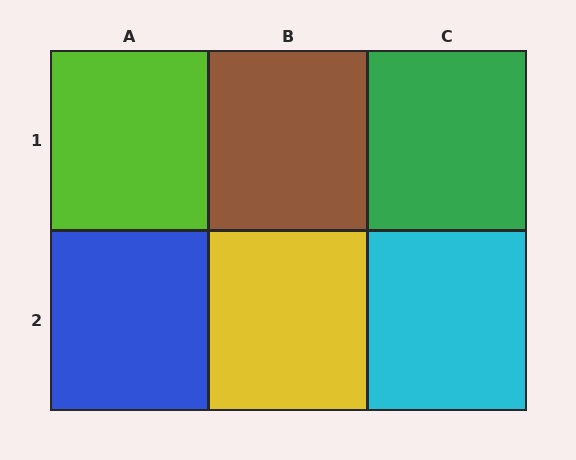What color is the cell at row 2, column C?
Cyan.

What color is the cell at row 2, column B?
Yellow.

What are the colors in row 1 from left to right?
Lime, brown, green.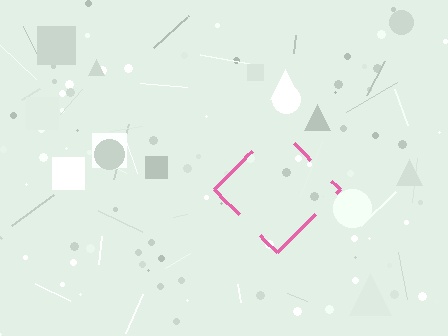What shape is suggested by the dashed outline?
The dashed outline suggests a diamond.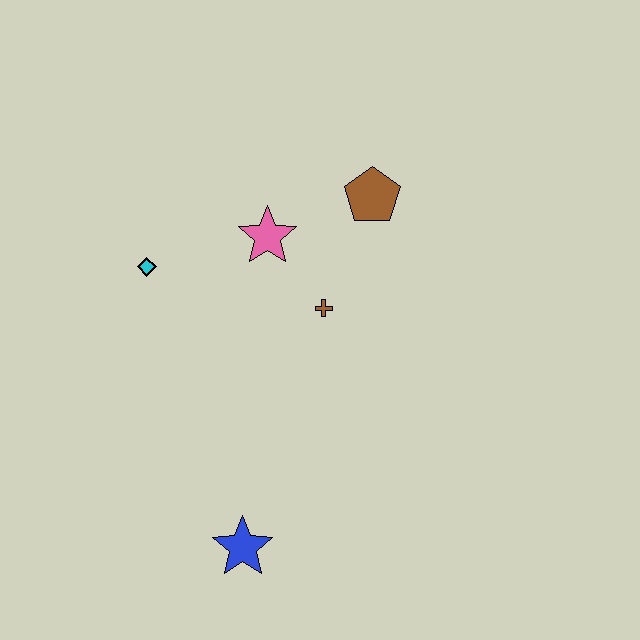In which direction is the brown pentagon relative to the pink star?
The brown pentagon is to the right of the pink star.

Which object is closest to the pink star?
The brown cross is closest to the pink star.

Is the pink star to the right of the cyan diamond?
Yes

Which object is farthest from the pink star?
The blue star is farthest from the pink star.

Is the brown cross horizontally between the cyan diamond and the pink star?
No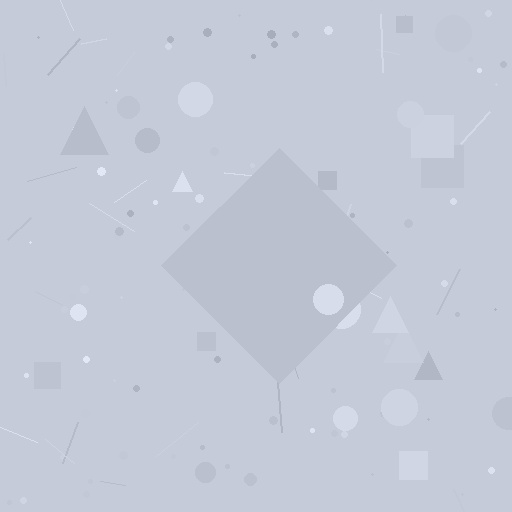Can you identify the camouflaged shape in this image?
The camouflaged shape is a diamond.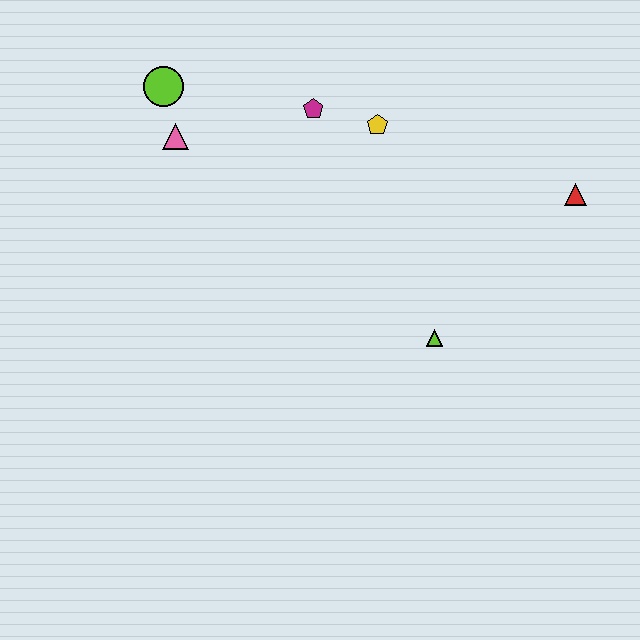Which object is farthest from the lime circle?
The red triangle is farthest from the lime circle.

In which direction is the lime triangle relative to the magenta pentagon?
The lime triangle is below the magenta pentagon.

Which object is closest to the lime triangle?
The red triangle is closest to the lime triangle.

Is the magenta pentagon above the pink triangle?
Yes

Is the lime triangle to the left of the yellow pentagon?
No